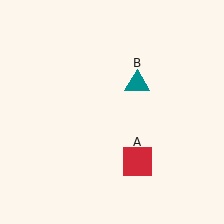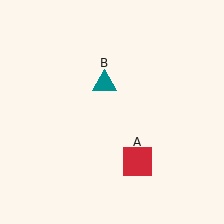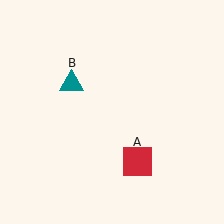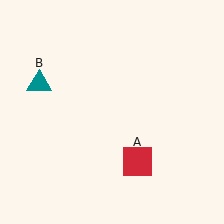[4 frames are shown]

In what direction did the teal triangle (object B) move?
The teal triangle (object B) moved left.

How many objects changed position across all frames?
1 object changed position: teal triangle (object B).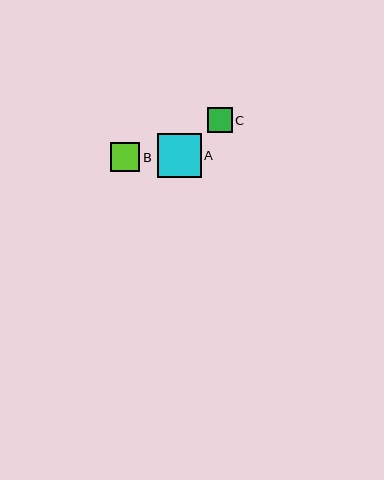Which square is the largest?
Square A is the largest with a size of approximately 44 pixels.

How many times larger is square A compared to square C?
Square A is approximately 1.7 times the size of square C.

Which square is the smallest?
Square C is the smallest with a size of approximately 25 pixels.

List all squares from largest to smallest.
From largest to smallest: A, B, C.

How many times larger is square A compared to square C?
Square A is approximately 1.7 times the size of square C.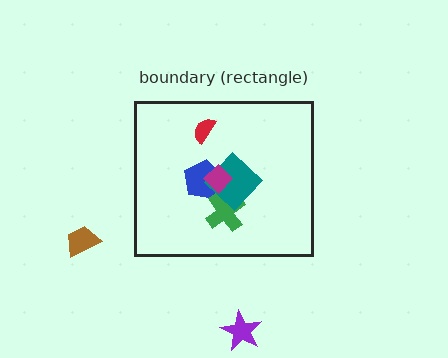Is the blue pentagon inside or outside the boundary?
Inside.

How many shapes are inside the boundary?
5 inside, 2 outside.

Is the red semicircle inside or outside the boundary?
Inside.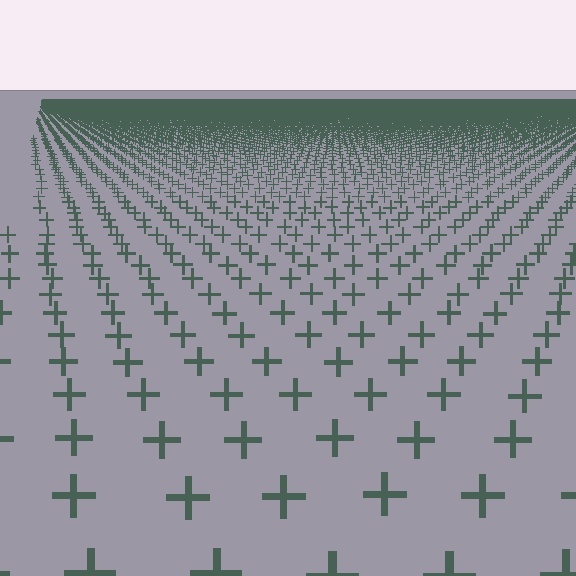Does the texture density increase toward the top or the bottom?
Density increases toward the top.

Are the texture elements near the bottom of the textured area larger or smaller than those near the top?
Larger. Near the bottom, elements are closer to the viewer and appear at a bigger on-screen size.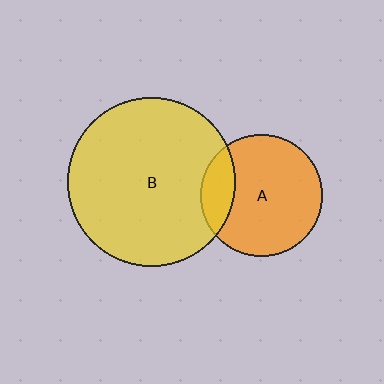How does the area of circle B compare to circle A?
Approximately 1.9 times.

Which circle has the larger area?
Circle B (yellow).